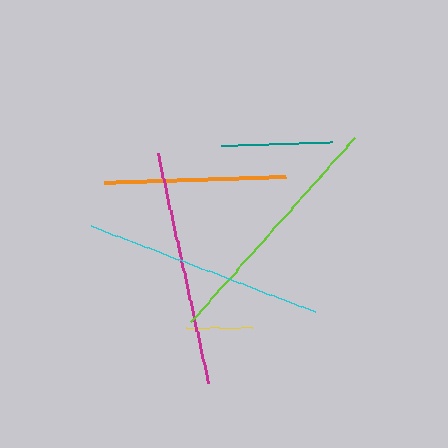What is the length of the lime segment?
The lime segment is approximately 247 pixels long.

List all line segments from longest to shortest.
From longest to shortest: lime, cyan, magenta, orange, teal, yellow.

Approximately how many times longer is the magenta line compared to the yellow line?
The magenta line is approximately 3.6 times the length of the yellow line.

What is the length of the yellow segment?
The yellow segment is approximately 66 pixels long.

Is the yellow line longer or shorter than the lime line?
The lime line is longer than the yellow line.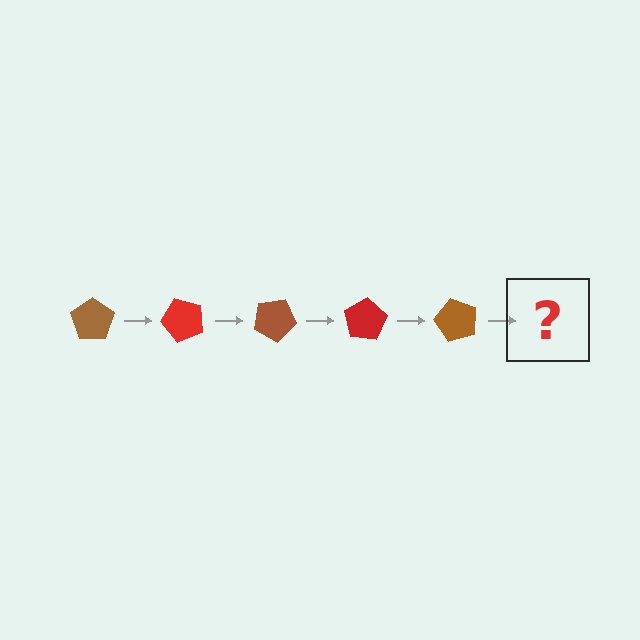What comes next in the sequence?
The next element should be a red pentagon, rotated 250 degrees from the start.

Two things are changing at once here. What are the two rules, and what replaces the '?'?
The two rules are that it rotates 50 degrees each step and the color cycles through brown and red. The '?' should be a red pentagon, rotated 250 degrees from the start.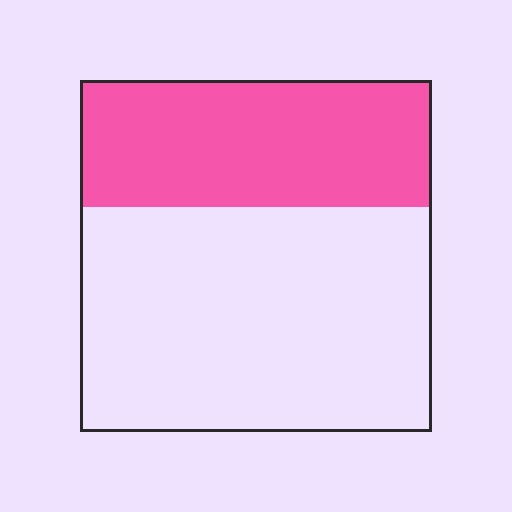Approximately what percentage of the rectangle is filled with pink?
Approximately 35%.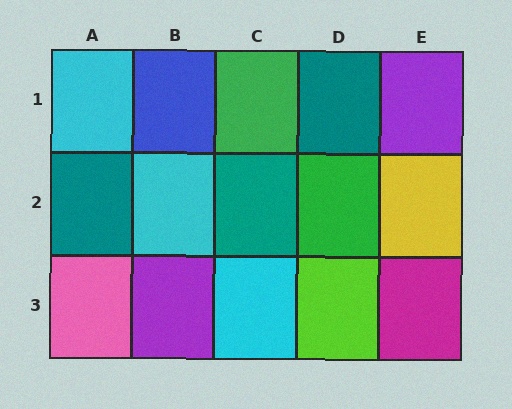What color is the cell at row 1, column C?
Green.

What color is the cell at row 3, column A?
Pink.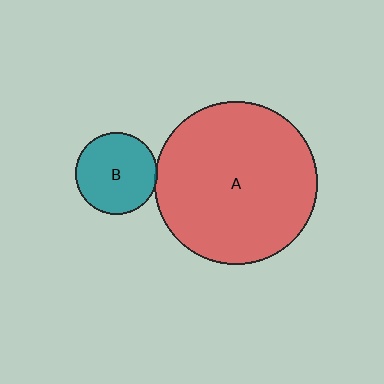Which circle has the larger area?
Circle A (red).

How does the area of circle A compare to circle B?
Approximately 4.0 times.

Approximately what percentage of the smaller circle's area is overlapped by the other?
Approximately 5%.